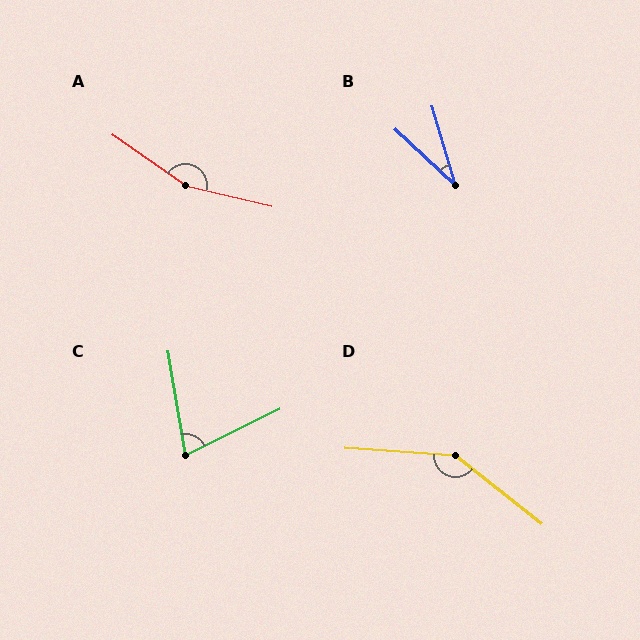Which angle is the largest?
A, at approximately 159 degrees.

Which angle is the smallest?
B, at approximately 30 degrees.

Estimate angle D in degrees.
Approximately 146 degrees.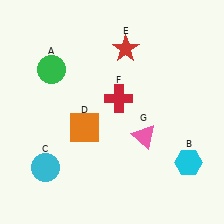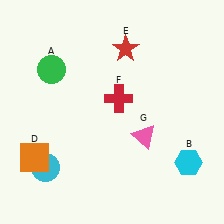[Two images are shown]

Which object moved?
The orange square (D) moved left.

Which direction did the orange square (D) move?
The orange square (D) moved left.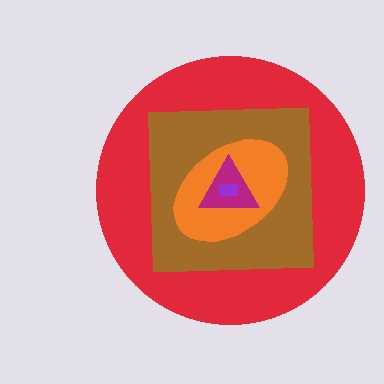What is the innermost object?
The purple rectangle.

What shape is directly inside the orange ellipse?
The magenta triangle.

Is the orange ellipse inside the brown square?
Yes.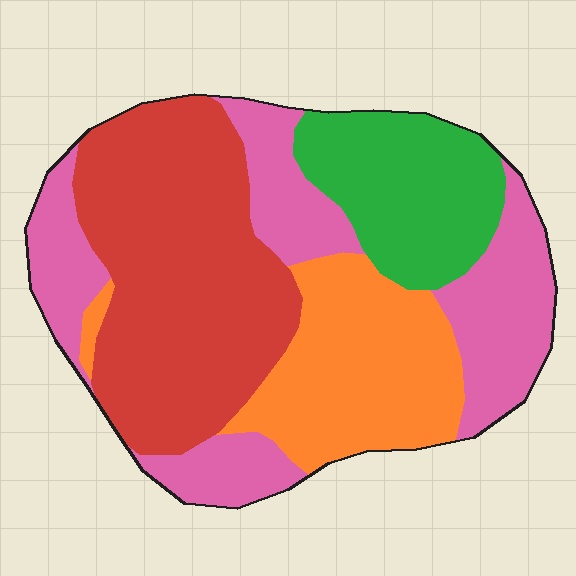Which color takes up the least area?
Green, at roughly 15%.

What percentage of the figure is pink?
Pink covers roughly 30% of the figure.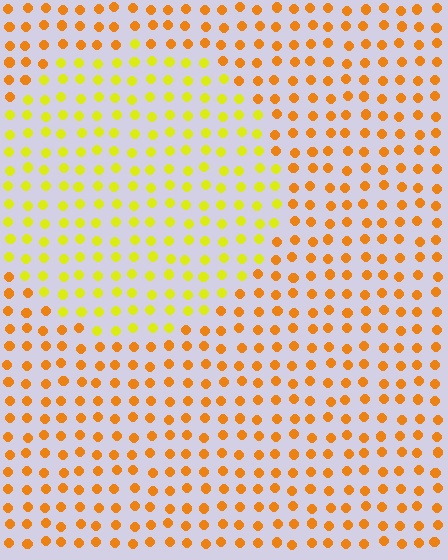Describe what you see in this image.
The image is filled with small orange elements in a uniform arrangement. A circle-shaped region is visible where the elements are tinted to a slightly different hue, forming a subtle color boundary.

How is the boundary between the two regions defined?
The boundary is defined purely by a slight shift in hue (about 34 degrees). Spacing, size, and orientation are identical on both sides.